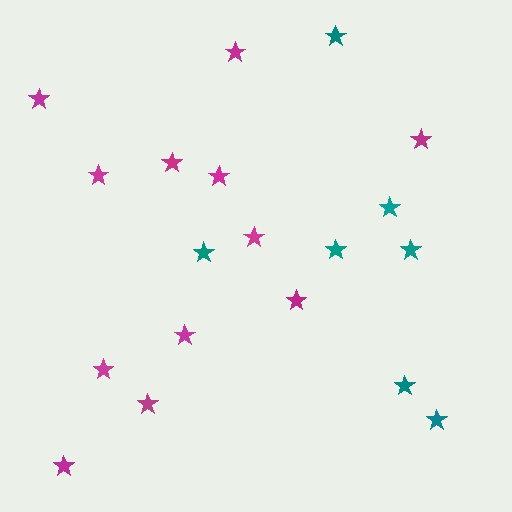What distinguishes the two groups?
There are 2 groups: one group of magenta stars (12) and one group of teal stars (7).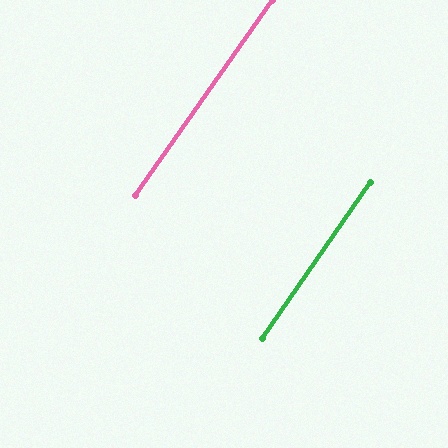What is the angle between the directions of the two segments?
Approximately 0 degrees.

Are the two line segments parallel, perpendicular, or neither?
Parallel — their directions differ by only 0.4°.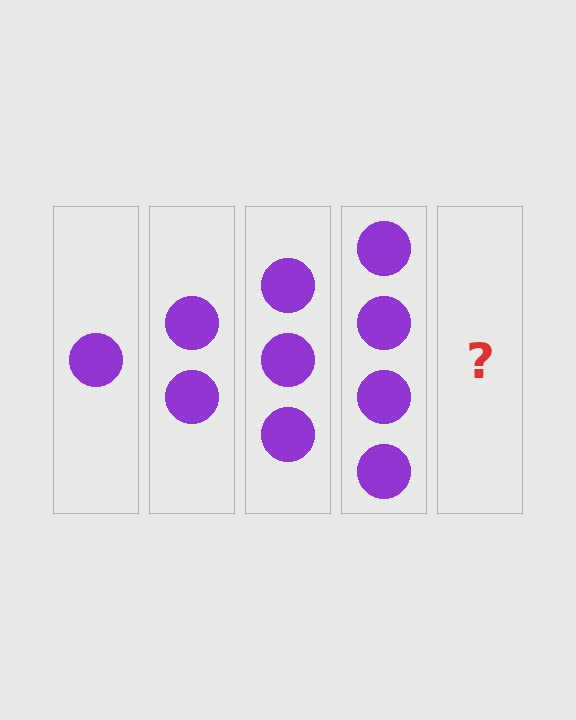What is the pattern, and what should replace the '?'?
The pattern is that each step adds one more circle. The '?' should be 5 circles.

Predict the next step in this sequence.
The next step is 5 circles.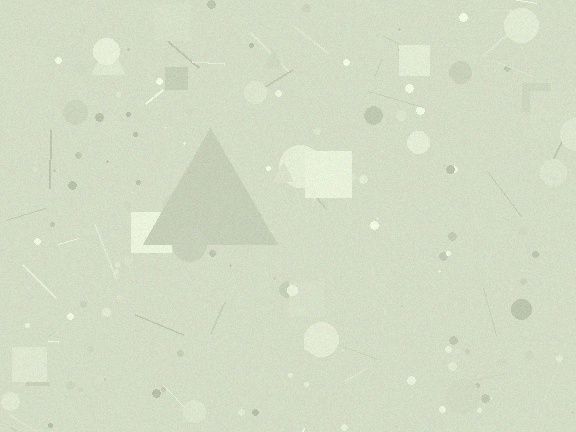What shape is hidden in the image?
A triangle is hidden in the image.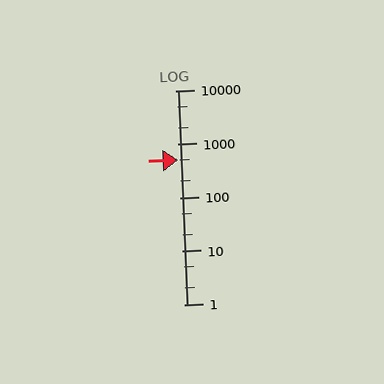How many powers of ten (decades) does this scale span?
The scale spans 4 decades, from 1 to 10000.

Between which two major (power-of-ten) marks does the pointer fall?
The pointer is between 100 and 1000.